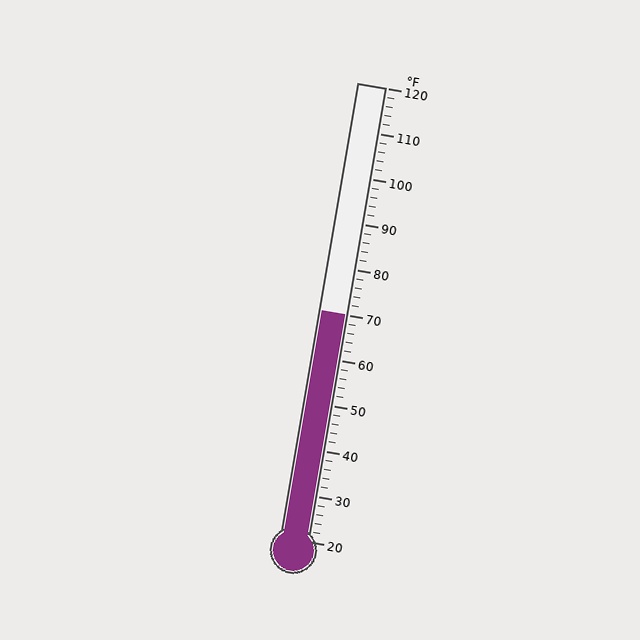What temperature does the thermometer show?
The thermometer shows approximately 70°F.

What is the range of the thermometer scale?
The thermometer scale ranges from 20°F to 120°F.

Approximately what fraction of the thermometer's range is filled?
The thermometer is filled to approximately 50% of its range.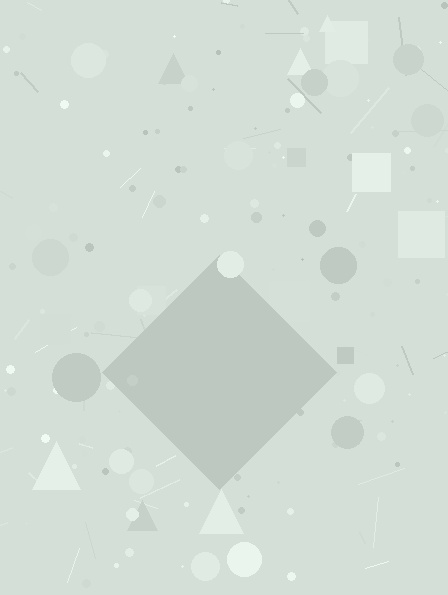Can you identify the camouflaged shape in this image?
The camouflaged shape is a diamond.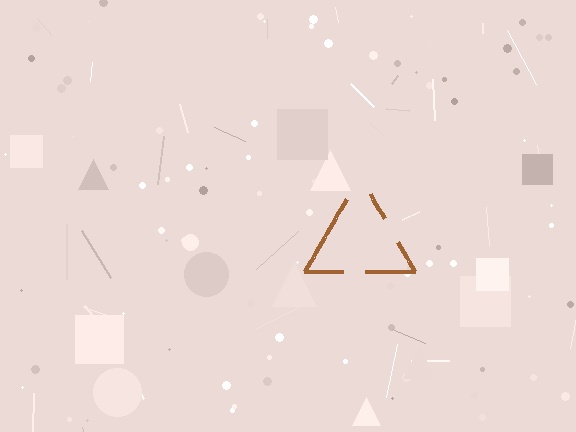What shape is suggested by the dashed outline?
The dashed outline suggests a triangle.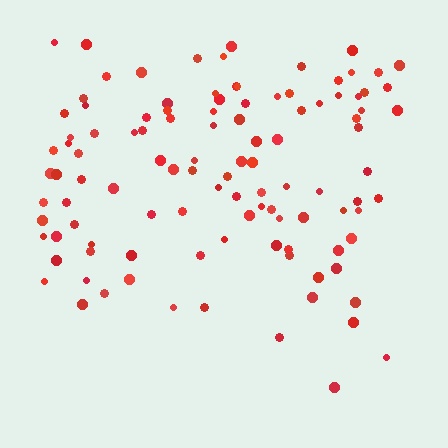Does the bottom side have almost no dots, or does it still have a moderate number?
Still a moderate number, just noticeably fewer than the top.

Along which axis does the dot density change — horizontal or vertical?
Vertical.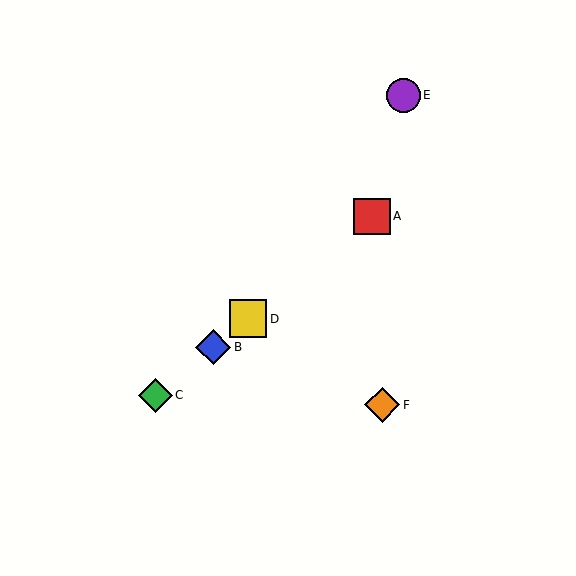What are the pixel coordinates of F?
Object F is at (382, 405).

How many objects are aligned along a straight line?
4 objects (A, B, C, D) are aligned along a straight line.